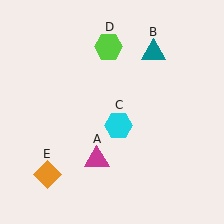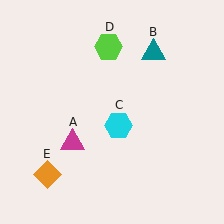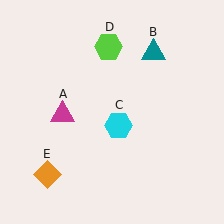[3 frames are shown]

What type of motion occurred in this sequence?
The magenta triangle (object A) rotated clockwise around the center of the scene.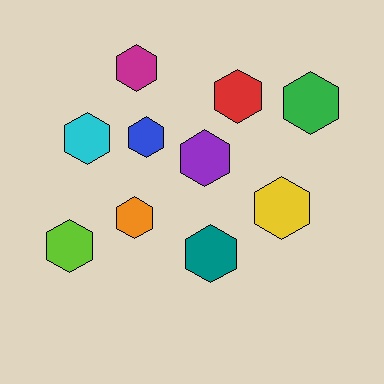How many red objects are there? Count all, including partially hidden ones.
There is 1 red object.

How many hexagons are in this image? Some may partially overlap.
There are 10 hexagons.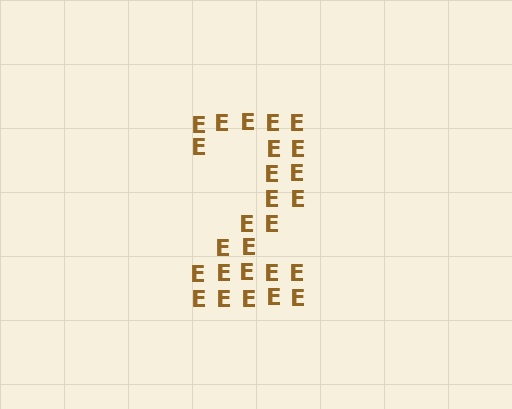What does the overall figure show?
The overall figure shows the digit 2.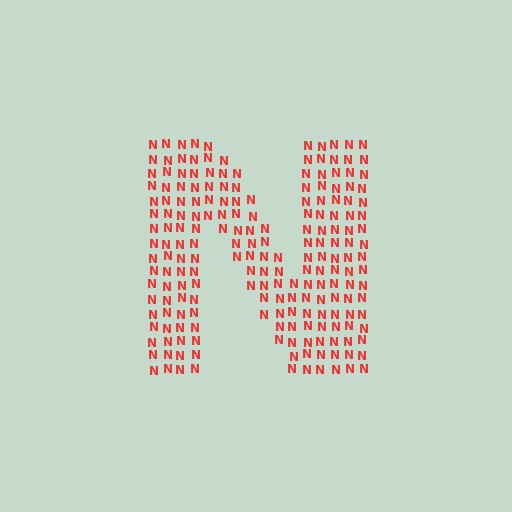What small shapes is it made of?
It is made of small letter N's.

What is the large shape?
The large shape is the letter N.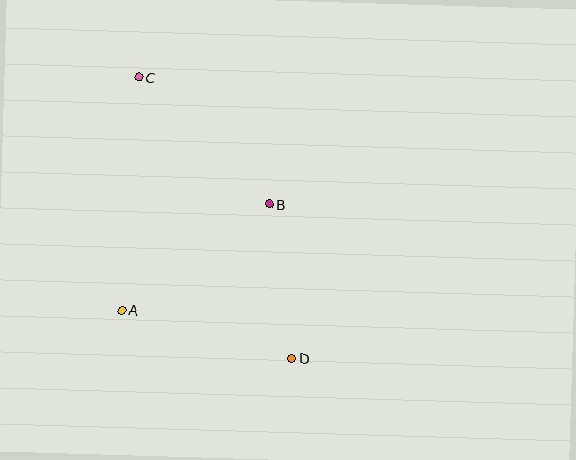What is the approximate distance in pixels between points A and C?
The distance between A and C is approximately 233 pixels.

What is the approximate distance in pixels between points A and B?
The distance between A and B is approximately 181 pixels.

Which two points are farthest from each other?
Points C and D are farthest from each other.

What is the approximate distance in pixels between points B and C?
The distance between B and C is approximately 182 pixels.